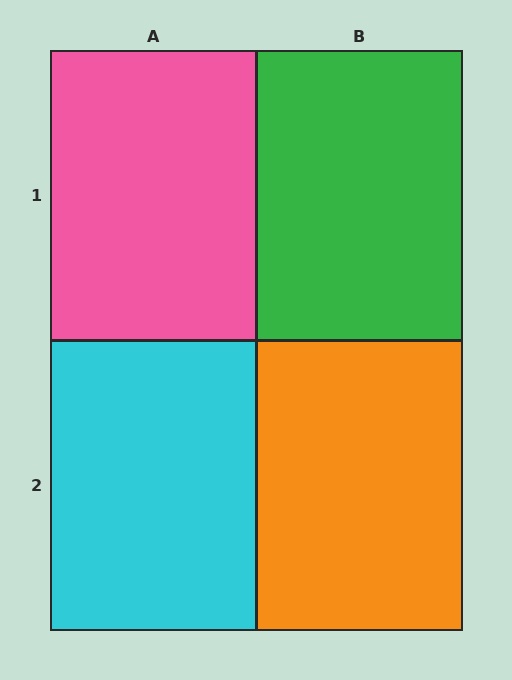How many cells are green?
1 cell is green.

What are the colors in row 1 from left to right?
Pink, green.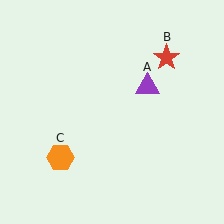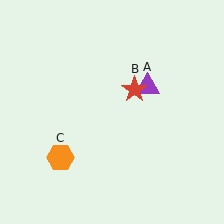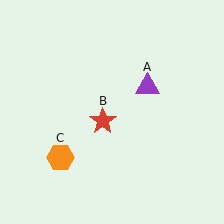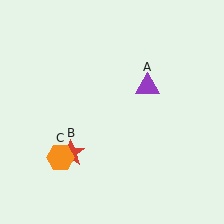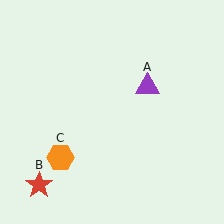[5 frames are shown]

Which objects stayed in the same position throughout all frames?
Purple triangle (object A) and orange hexagon (object C) remained stationary.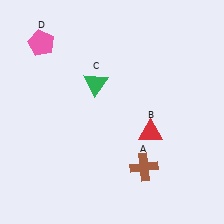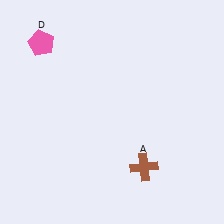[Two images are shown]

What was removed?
The red triangle (B), the green triangle (C) were removed in Image 2.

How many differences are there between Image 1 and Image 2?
There are 2 differences between the two images.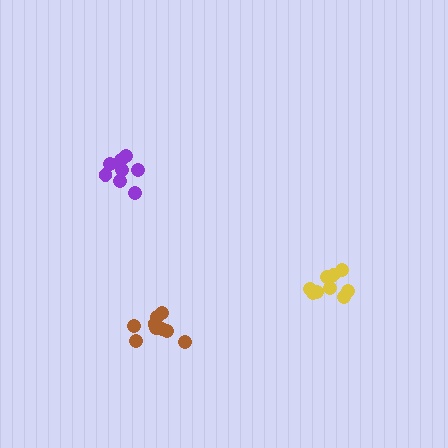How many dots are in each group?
Group 1: 9 dots, Group 2: 9 dots, Group 3: 8 dots (26 total).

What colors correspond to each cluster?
The clusters are colored: brown, yellow, purple.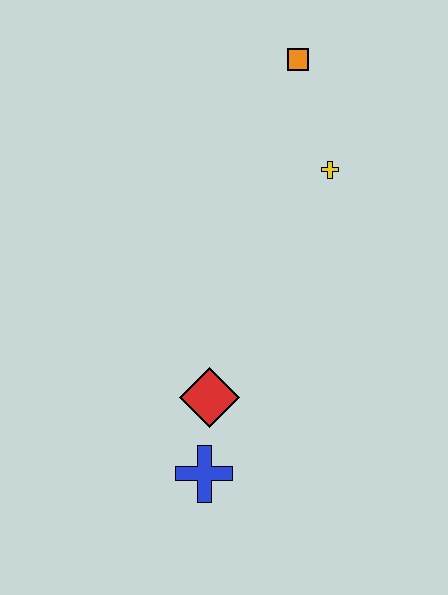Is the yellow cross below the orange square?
Yes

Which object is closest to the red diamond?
The blue cross is closest to the red diamond.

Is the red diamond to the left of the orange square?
Yes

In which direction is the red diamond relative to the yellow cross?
The red diamond is below the yellow cross.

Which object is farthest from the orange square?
The blue cross is farthest from the orange square.